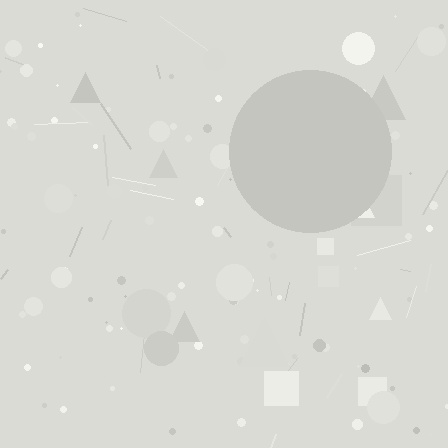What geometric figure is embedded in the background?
A circle is embedded in the background.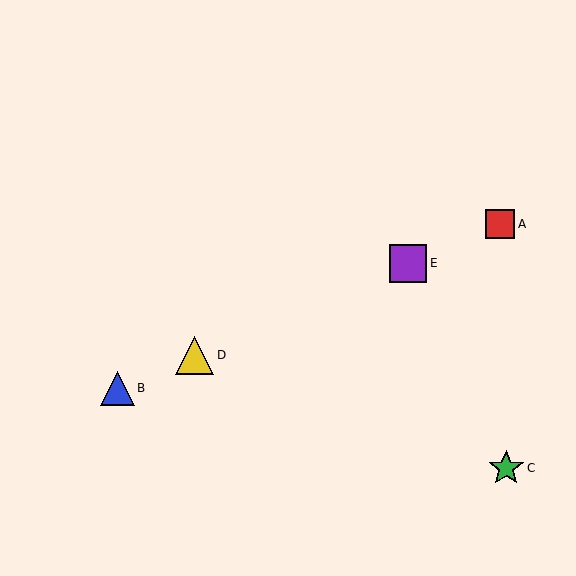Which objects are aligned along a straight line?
Objects A, B, D, E are aligned along a straight line.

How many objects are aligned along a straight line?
4 objects (A, B, D, E) are aligned along a straight line.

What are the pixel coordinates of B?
Object B is at (118, 388).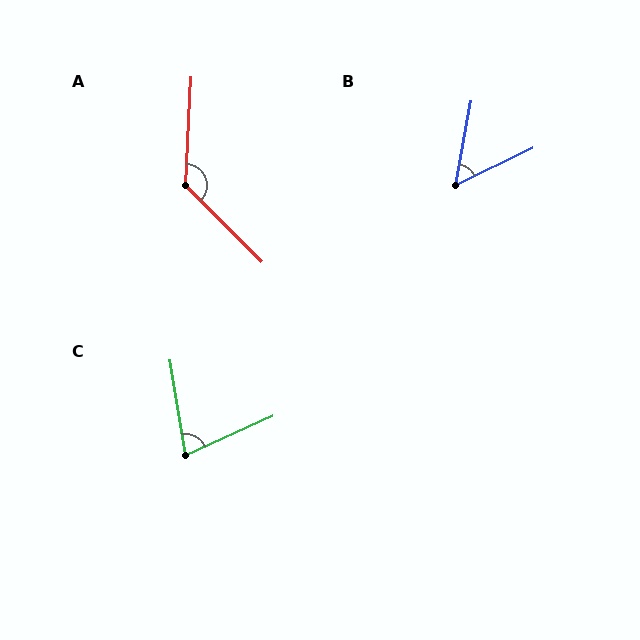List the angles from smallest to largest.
B (54°), C (75°), A (132°).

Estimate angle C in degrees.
Approximately 75 degrees.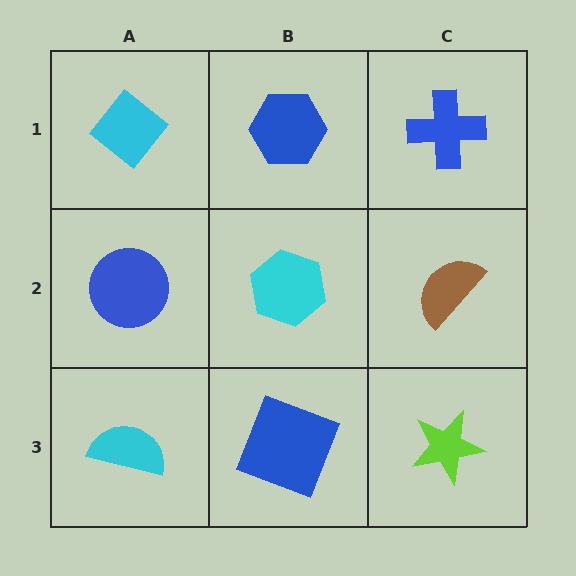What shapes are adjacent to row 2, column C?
A blue cross (row 1, column C), a lime star (row 3, column C), a cyan hexagon (row 2, column B).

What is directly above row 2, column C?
A blue cross.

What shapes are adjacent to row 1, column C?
A brown semicircle (row 2, column C), a blue hexagon (row 1, column B).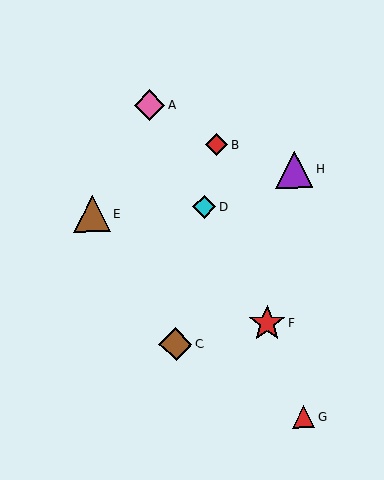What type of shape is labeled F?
Shape F is a red star.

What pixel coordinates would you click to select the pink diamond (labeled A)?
Click at (150, 105) to select the pink diamond A.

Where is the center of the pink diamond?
The center of the pink diamond is at (150, 105).